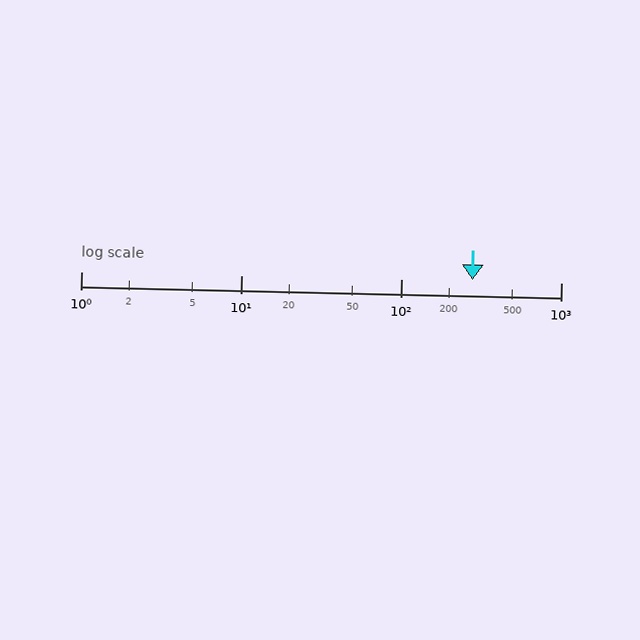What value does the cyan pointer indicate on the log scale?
The pointer indicates approximately 280.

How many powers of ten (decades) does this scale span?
The scale spans 3 decades, from 1 to 1000.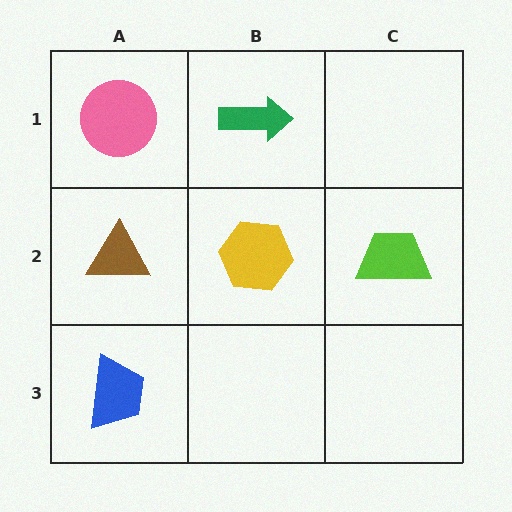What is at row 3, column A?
A blue trapezoid.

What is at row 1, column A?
A pink circle.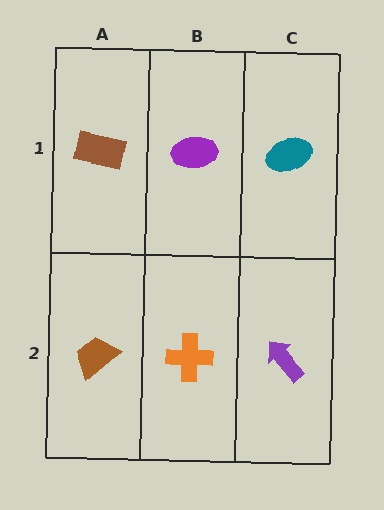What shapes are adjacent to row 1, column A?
A brown trapezoid (row 2, column A), a purple ellipse (row 1, column B).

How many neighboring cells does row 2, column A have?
2.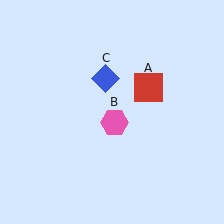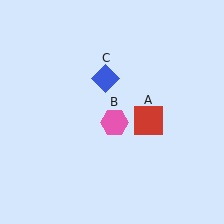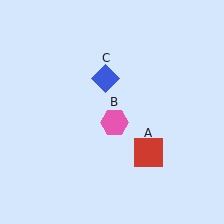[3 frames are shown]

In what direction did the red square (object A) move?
The red square (object A) moved down.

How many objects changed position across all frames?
1 object changed position: red square (object A).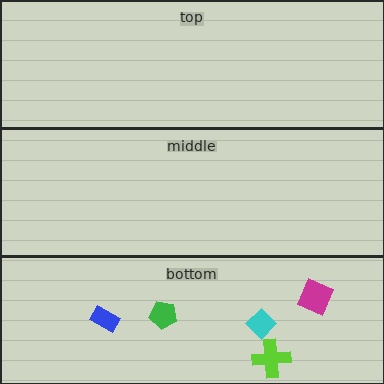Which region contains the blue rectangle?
The bottom region.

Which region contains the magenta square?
The bottom region.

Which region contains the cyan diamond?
The bottom region.